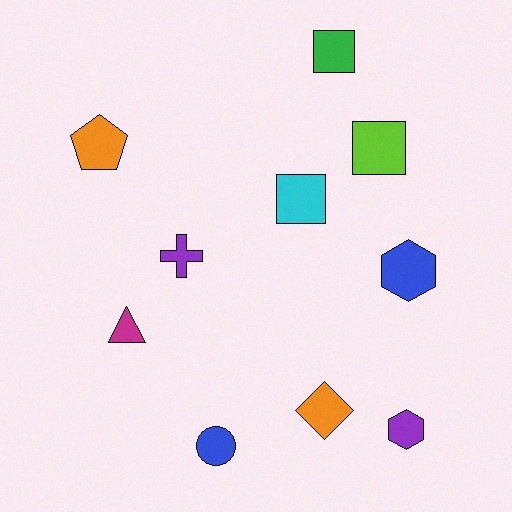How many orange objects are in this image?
There are 2 orange objects.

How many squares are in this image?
There are 3 squares.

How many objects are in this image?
There are 10 objects.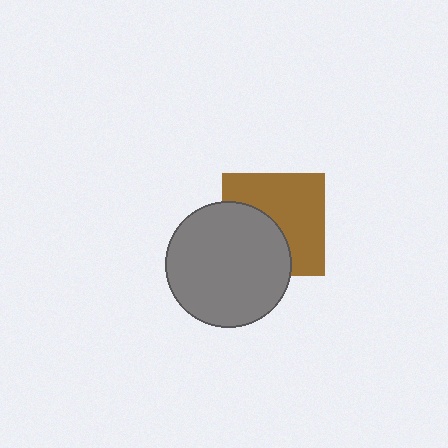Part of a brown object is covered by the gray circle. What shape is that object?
It is a square.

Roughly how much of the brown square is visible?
About half of it is visible (roughly 59%).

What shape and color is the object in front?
The object in front is a gray circle.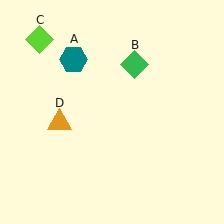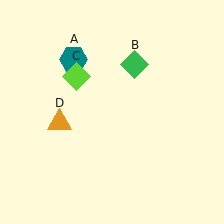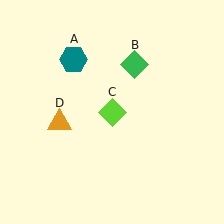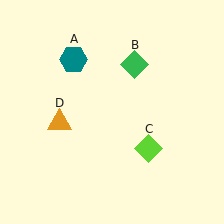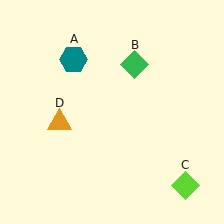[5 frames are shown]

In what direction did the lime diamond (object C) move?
The lime diamond (object C) moved down and to the right.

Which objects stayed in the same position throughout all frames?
Teal hexagon (object A) and green diamond (object B) and orange triangle (object D) remained stationary.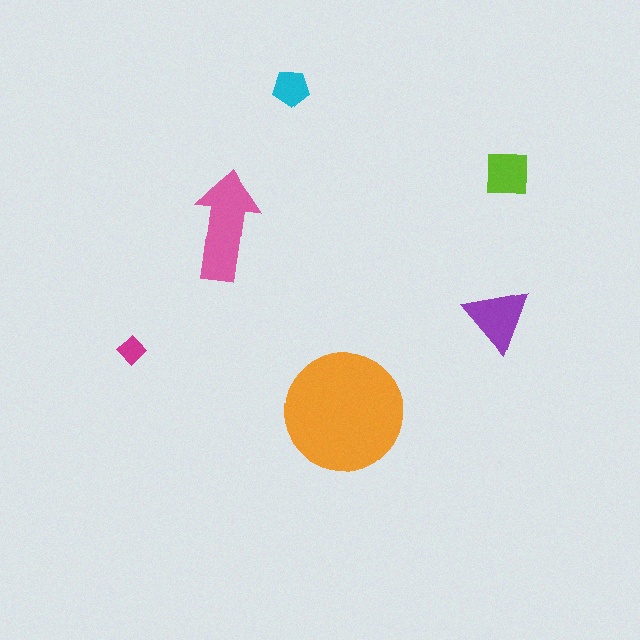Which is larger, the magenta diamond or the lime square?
The lime square.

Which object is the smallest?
The magenta diamond.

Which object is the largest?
The orange circle.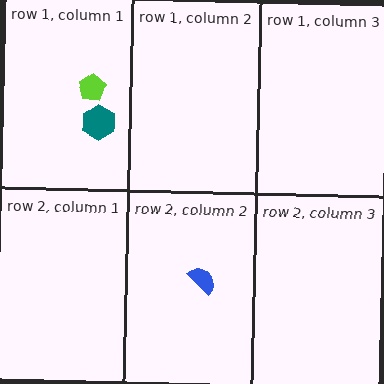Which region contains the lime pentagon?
The row 1, column 1 region.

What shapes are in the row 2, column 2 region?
The blue semicircle.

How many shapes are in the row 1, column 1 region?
2.